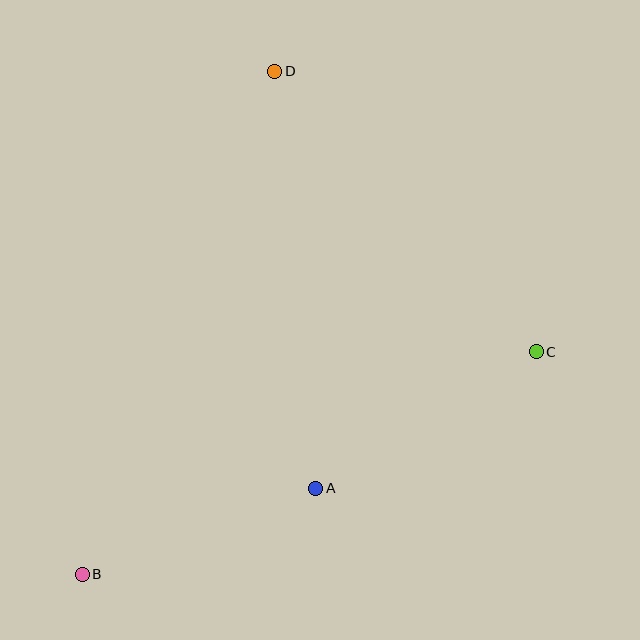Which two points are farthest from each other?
Points B and D are farthest from each other.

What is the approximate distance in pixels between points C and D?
The distance between C and D is approximately 384 pixels.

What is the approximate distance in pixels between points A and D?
The distance between A and D is approximately 419 pixels.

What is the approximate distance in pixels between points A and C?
The distance between A and C is approximately 260 pixels.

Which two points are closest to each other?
Points A and B are closest to each other.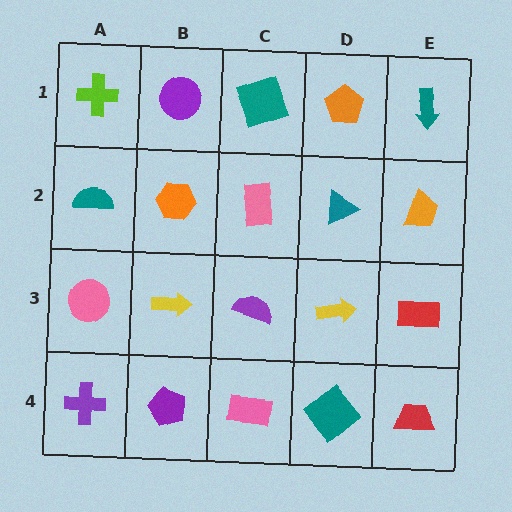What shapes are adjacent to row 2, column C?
A teal square (row 1, column C), a purple semicircle (row 3, column C), an orange hexagon (row 2, column B), a teal triangle (row 2, column D).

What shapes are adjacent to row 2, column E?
A teal arrow (row 1, column E), a red rectangle (row 3, column E), a teal triangle (row 2, column D).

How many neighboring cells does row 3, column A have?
3.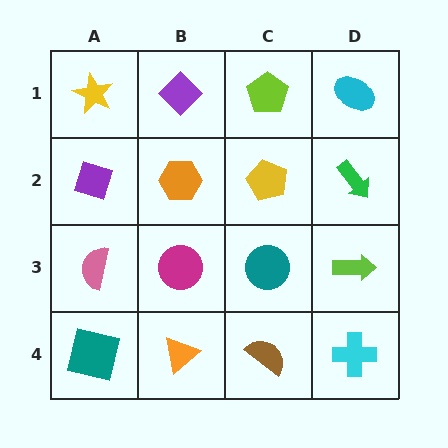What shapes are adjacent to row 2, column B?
A purple diamond (row 1, column B), a magenta circle (row 3, column B), a purple diamond (row 2, column A), a yellow pentagon (row 2, column C).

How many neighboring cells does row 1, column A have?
2.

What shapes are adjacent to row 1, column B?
An orange hexagon (row 2, column B), a yellow star (row 1, column A), a lime pentagon (row 1, column C).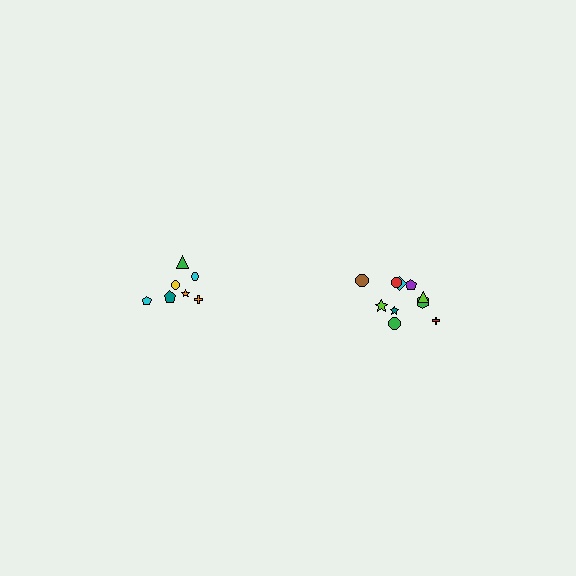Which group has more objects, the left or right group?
The right group.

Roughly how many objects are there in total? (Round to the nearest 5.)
Roughly 15 objects in total.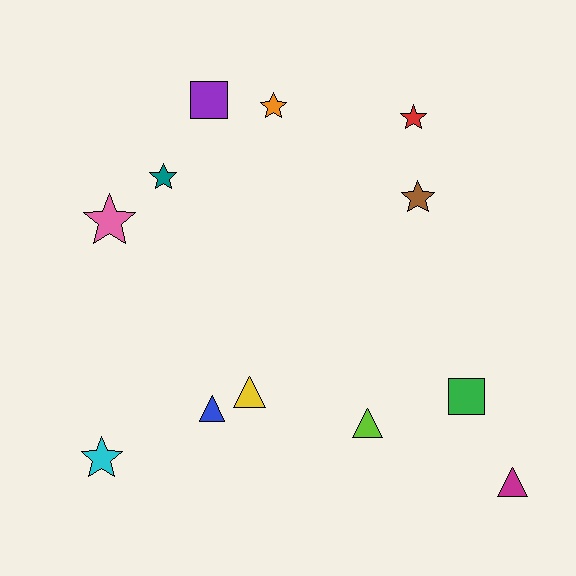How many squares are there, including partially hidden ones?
There are 2 squares.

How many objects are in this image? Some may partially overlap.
There are 12 objects.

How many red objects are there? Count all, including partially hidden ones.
There is 1 red object.